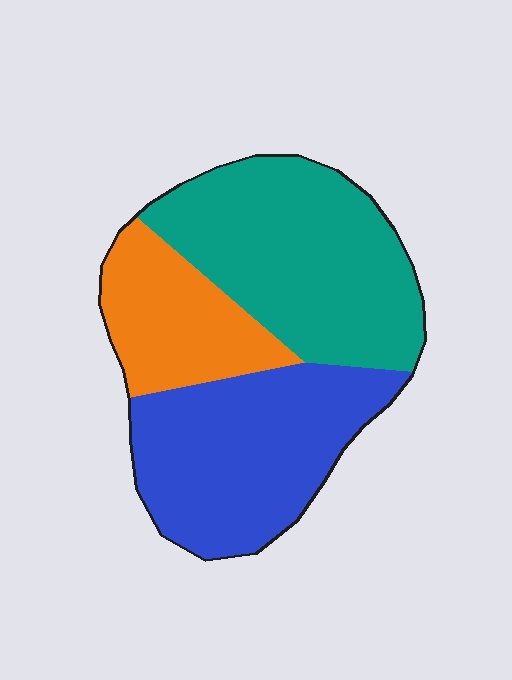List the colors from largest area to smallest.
From largest to smallest: teal, blue, orange.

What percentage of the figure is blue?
Blue takes up between a quarter and a half of the figure.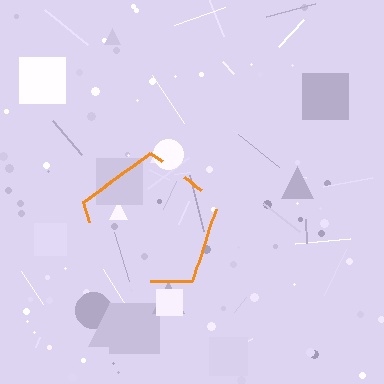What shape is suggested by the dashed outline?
The dashed outline suggests a pentagon.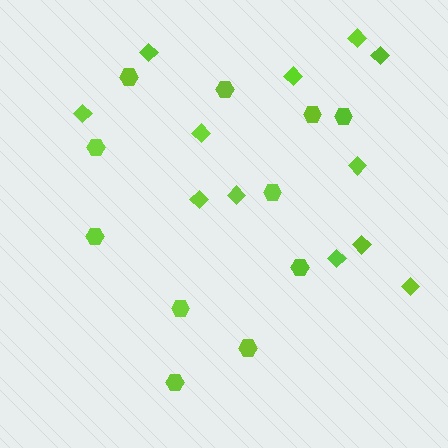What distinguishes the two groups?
There are 2 groups: one group of diamonds (12) and one group of hexagons (11).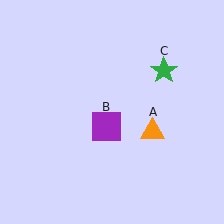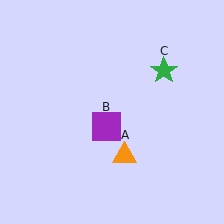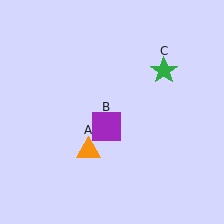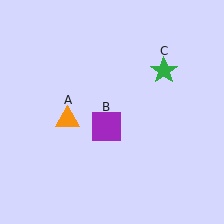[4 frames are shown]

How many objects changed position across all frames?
1 object changed position: orange triangle (object A).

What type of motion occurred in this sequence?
The orange triangle (object A) rotated clockwise around the center of the scene.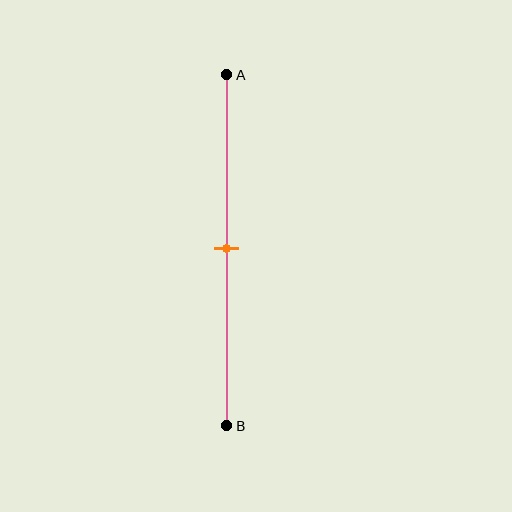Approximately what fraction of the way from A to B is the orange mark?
The orange mark is approximately 50% of the way from A to B.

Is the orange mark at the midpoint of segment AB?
Yes, the mark is approximately at the midpoint.